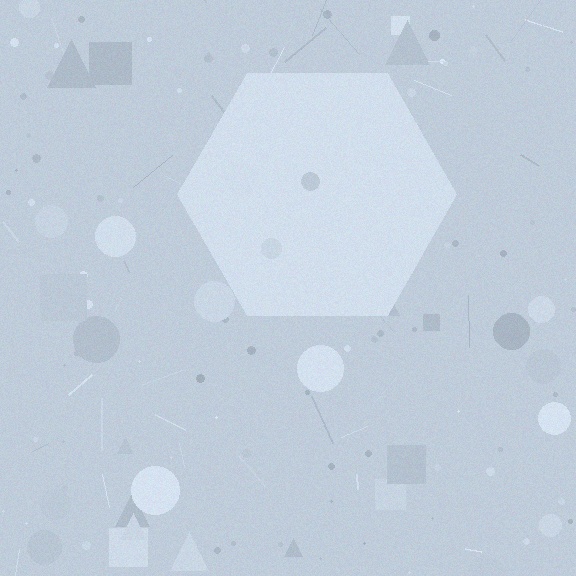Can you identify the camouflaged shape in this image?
The camouflaged shape is a hexagon.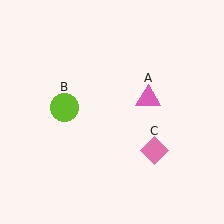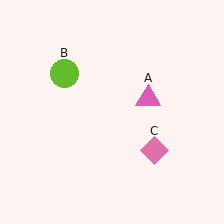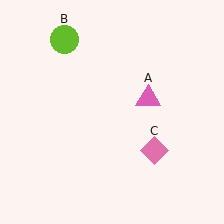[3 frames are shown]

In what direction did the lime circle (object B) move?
The lime circle (object B) moved up.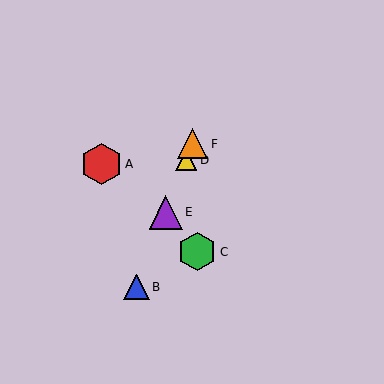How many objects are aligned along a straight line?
4 objects (B, D, E, F) are aligned along a straight line.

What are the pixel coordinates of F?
Object F is at (193, 144).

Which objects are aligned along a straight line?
Objects B, D, E, F are aligned along a straight line.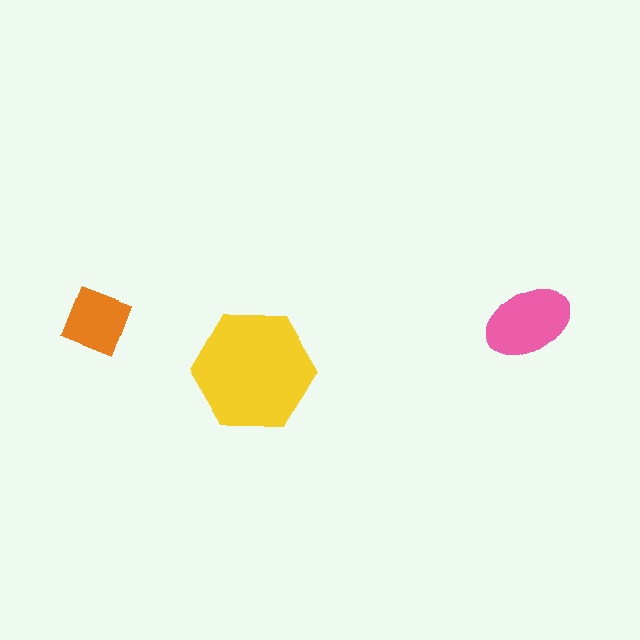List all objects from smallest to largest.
The orange diamond, the pink ellipse, the yellow hexagon.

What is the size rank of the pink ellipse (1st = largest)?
2nd.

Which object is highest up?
The pink ellipse is topmost.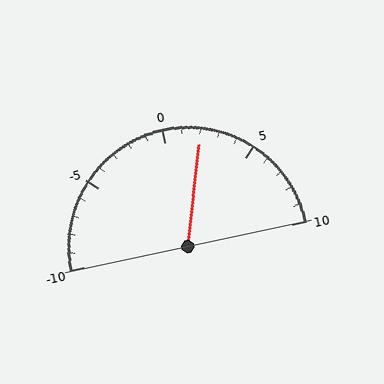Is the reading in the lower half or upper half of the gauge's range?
The reading is in the upper half of the range (-10 to 10).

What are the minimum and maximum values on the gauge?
The gauge ranges from -10 to 10.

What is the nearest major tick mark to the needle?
The nearest major tick mark is 0.